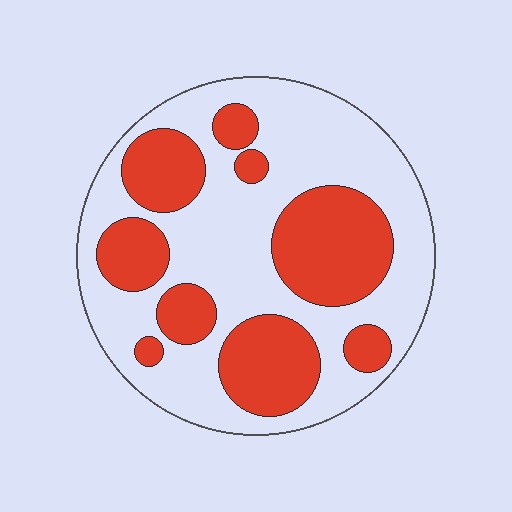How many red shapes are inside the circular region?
9.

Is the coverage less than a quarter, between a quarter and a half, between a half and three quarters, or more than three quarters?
Between a quarter and a half.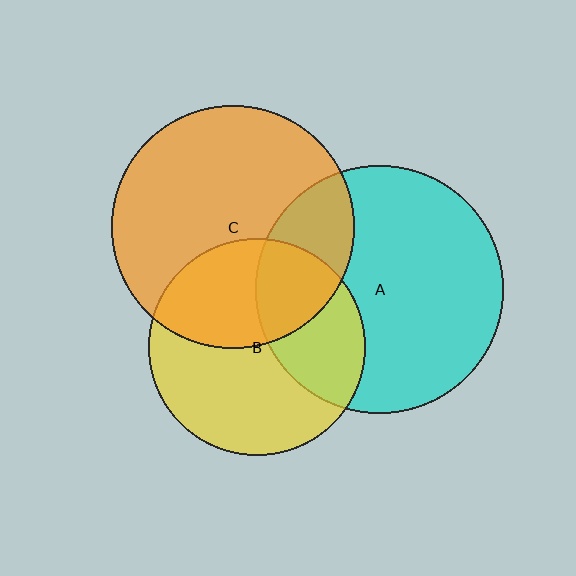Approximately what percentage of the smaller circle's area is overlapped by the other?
Approximately 35%.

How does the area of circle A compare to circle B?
Approximately 1.3 times.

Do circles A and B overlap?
Yes.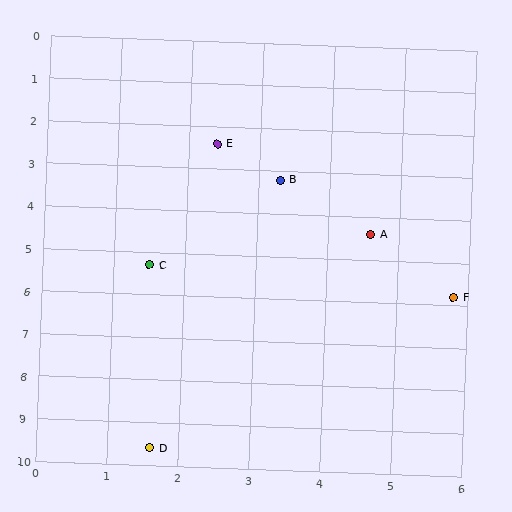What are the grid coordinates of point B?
Point B is at approximately (3.3, 3.2).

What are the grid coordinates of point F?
Point F is at approximately (5.8, 5.8).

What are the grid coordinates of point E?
Point E is at approximately (2.4, 2.4).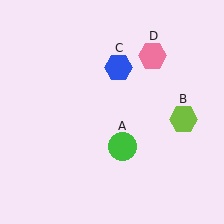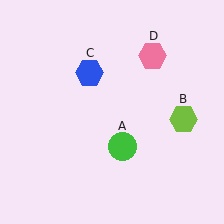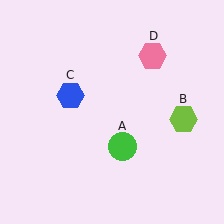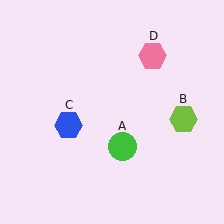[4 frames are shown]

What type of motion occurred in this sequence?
The blue hexagon (object C) rotated counterclockwise around the center of the scene.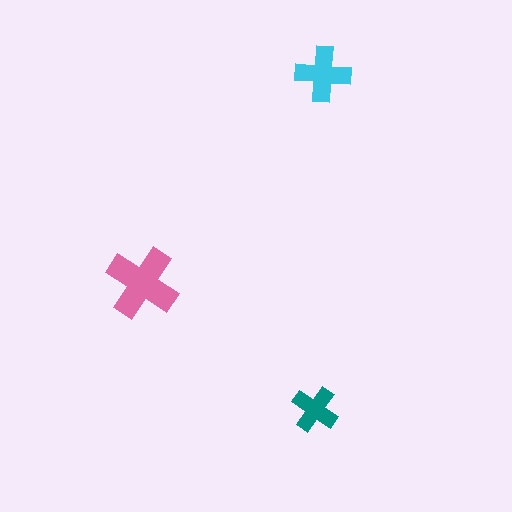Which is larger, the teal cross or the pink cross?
The pink one.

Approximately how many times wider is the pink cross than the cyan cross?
About 1.5 times wider.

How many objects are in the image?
There are 3 objects in the image.